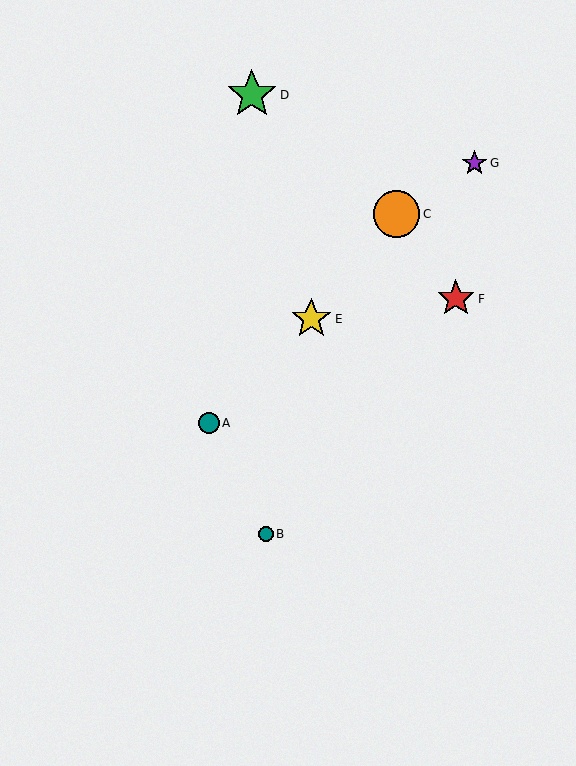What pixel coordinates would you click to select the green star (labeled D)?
Click at (252, 95) to select the green star D.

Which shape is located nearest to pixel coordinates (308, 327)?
The yellow star (labeled E) at (311, 319) is nearest to that location.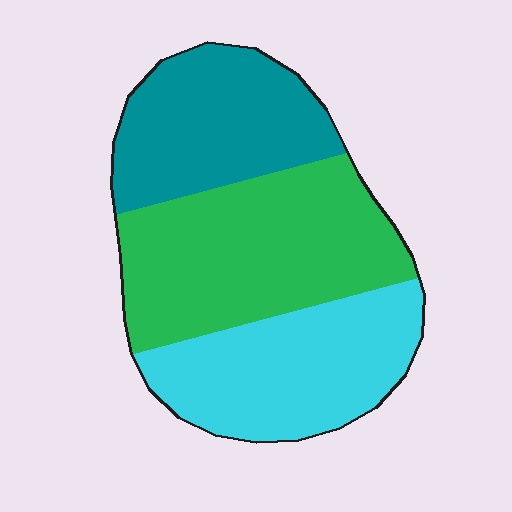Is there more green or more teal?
Green.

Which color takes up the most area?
Green, at roughly 40%.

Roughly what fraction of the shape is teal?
Teal covers about 30% of the shape.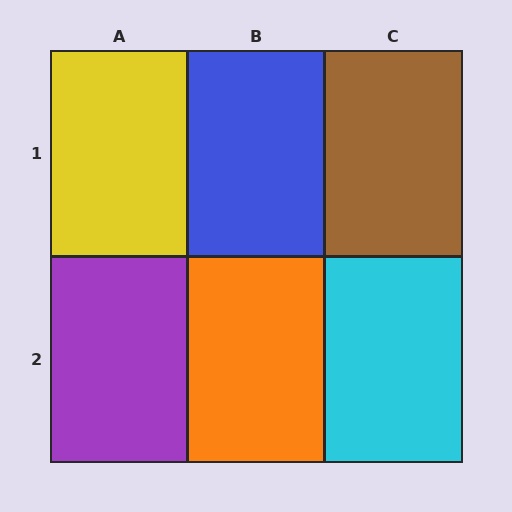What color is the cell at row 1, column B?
Blue.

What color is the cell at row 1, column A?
Yellow.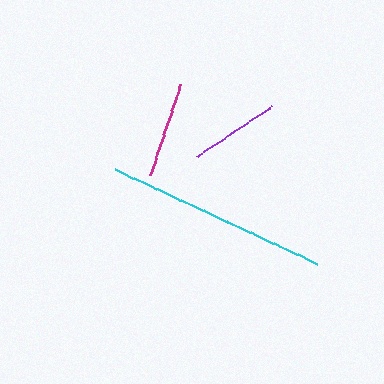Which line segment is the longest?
The cyan line is the longest at approximately 223 pixels.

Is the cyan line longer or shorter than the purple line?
The cyan line is longer than the purple line.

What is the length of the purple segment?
The purple segment is approximately 90 pixels long.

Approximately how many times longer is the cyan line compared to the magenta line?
The cyan line is approximately 2.3 times the length of the magenta line.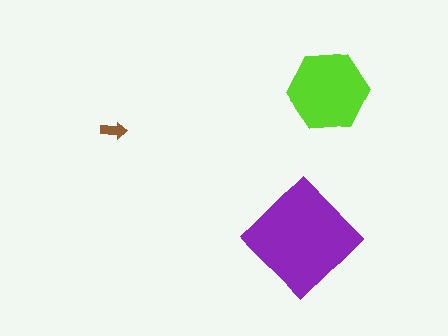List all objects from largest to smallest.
The purple diamond, the lime hexagon, the brown arrow.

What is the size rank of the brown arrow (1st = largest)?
3rd.